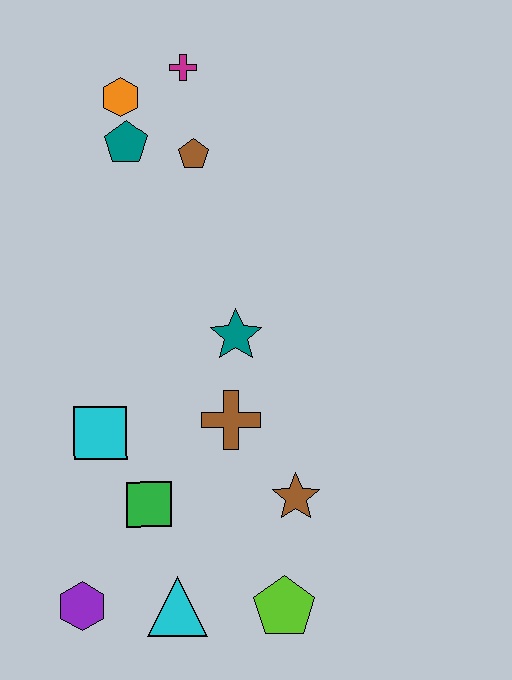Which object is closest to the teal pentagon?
The orange hexagon is closest to the teal pentagon.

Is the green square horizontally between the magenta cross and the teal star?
No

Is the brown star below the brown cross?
Yes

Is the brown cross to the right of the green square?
Yes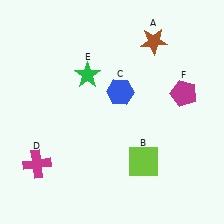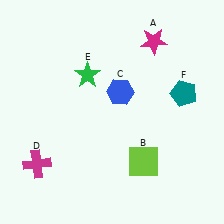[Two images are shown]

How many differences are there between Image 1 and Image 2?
There are 2 differences between the two images.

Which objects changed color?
A changed from brown to magenta. F changed from magenta to teal.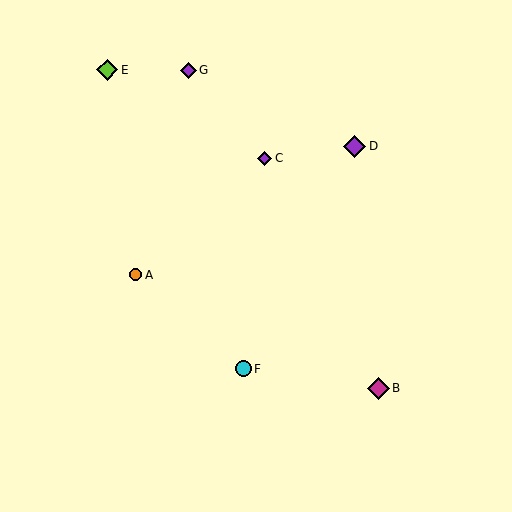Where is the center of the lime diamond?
The center of the lime diamond is at (107, 70).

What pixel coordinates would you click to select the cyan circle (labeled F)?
Click at (243, 369) to select the cyan circle F.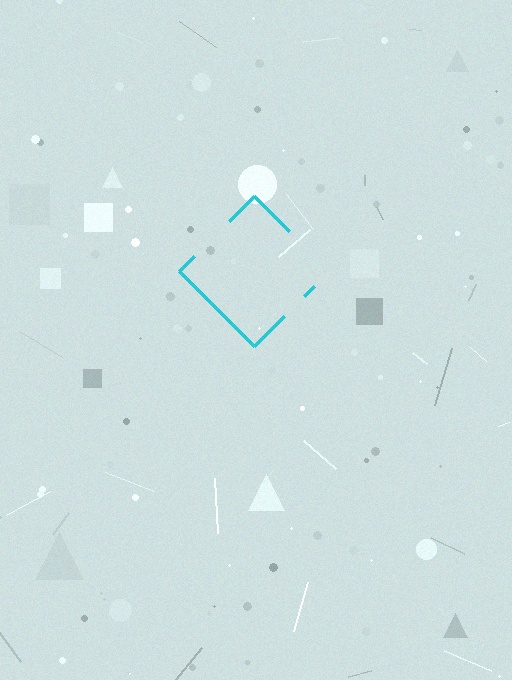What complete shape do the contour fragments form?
The contour fragments form a diamond.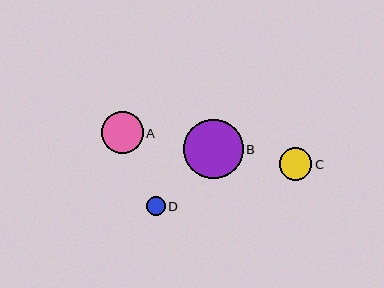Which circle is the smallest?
Circle D is the smallest with a size of approximately 19 pixels.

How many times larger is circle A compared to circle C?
Circle A is approximately 1.3 times the size of circle C.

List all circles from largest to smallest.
From largest to smallest: B, A, C, D.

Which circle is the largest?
Circle B is the largest with a size of approximately 59 pixels.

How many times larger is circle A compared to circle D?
Circle A is approximately 2.2 times the size of circle D.